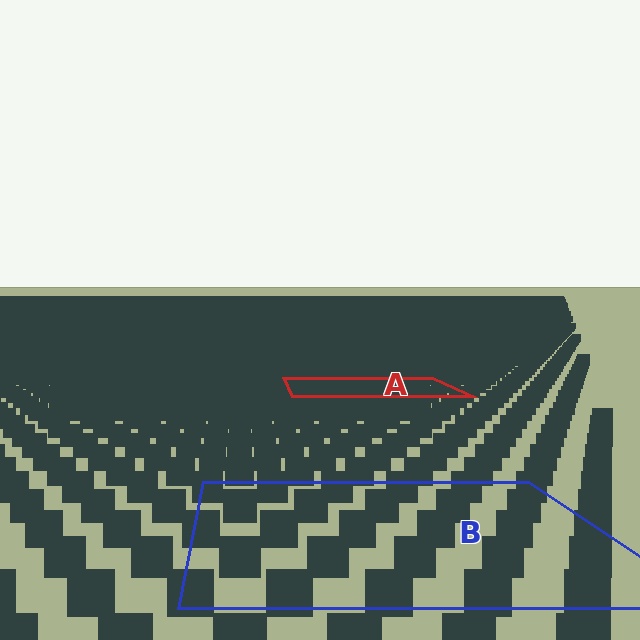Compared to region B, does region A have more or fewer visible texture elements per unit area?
Region A has more texture elements per unit area — they are packed more densely because it is farther away.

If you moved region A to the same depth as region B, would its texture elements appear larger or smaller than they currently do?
They would appear larger. At a closer depth, the same texture elements are projected at a bigger on-screen size.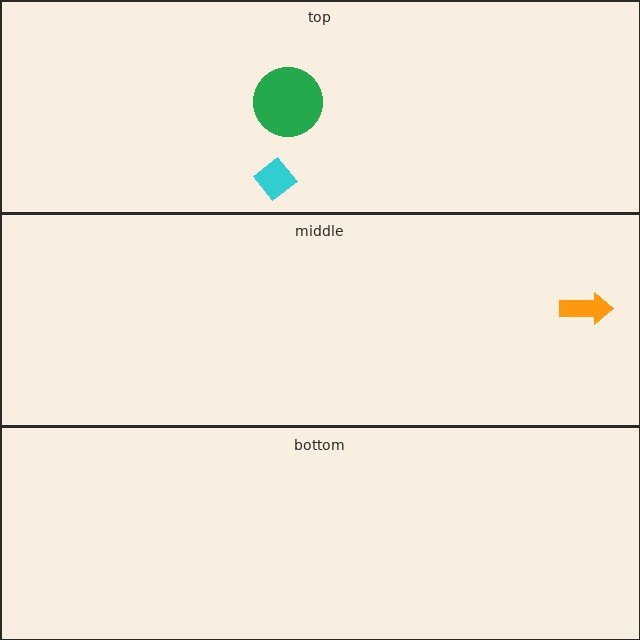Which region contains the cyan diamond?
The top region.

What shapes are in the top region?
The green circle, the cyan diamond.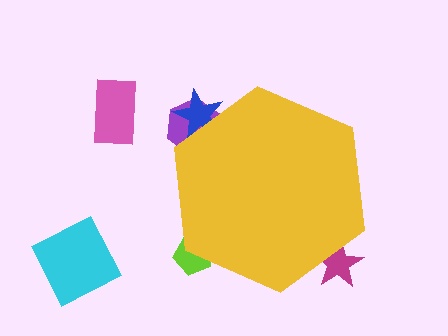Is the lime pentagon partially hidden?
Yes, the lime pentagon is partially hidden behind the yellow hexagon.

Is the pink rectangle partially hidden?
No, the pink rectangle is fully visible.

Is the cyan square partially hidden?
No, the cyan square is fully visible.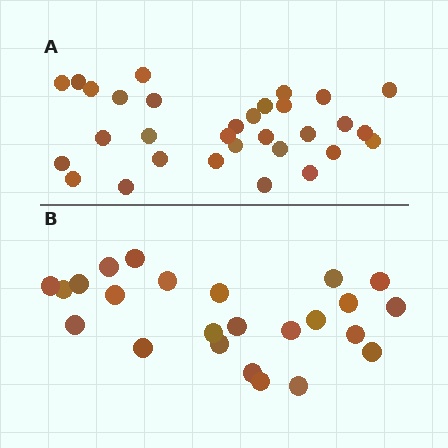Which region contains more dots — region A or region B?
Region A (the top region) has more dots.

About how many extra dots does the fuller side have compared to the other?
Region A has roughly 8 or so more dots than region B.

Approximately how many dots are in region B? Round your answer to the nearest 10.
About 20 dots. (The exact count is 24, which rounds to 20.)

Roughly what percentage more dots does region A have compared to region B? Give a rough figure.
About 30% more.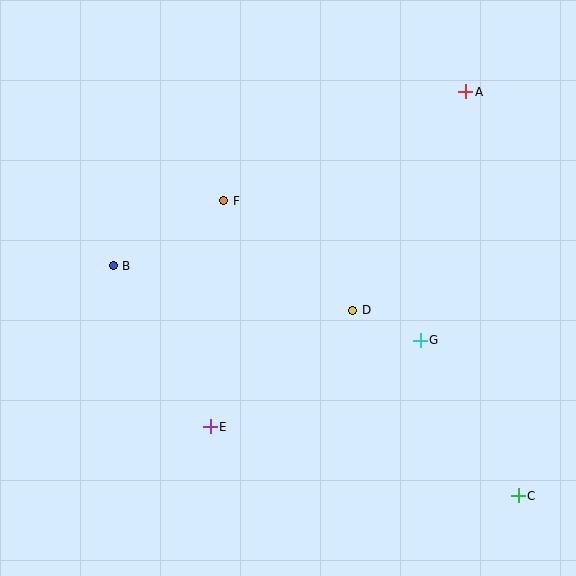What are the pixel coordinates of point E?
Point E is at (210, 427).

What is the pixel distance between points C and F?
The distance between C and F is 417 pixels.